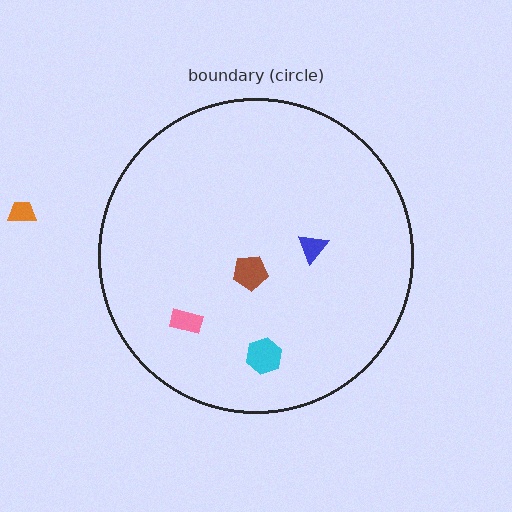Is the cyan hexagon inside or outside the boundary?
Inside.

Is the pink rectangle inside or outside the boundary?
Inside.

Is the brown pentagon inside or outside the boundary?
Inside.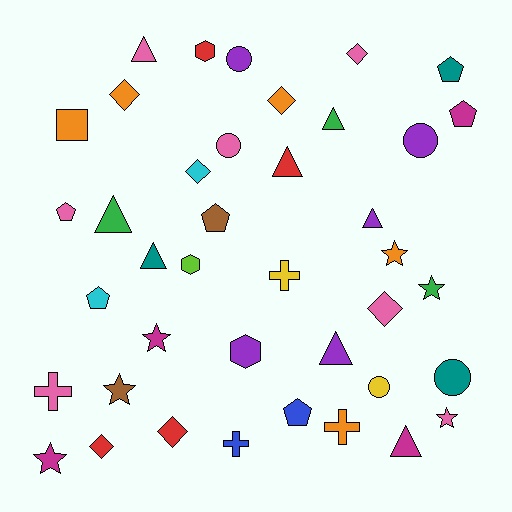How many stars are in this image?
There are 6 stars.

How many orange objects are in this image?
There are 5 orange objects.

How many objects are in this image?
There are 40 objects.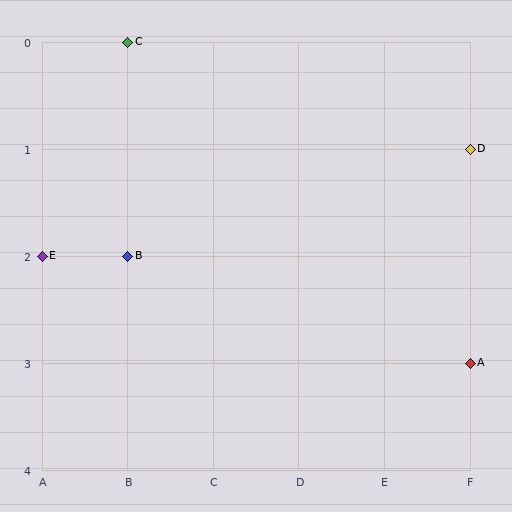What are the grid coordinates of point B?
Point B is at grid coordinates (B, 2).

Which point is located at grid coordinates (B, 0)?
Point C is at (B, 0).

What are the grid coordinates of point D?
Point D is at grid coordinates (F, 1).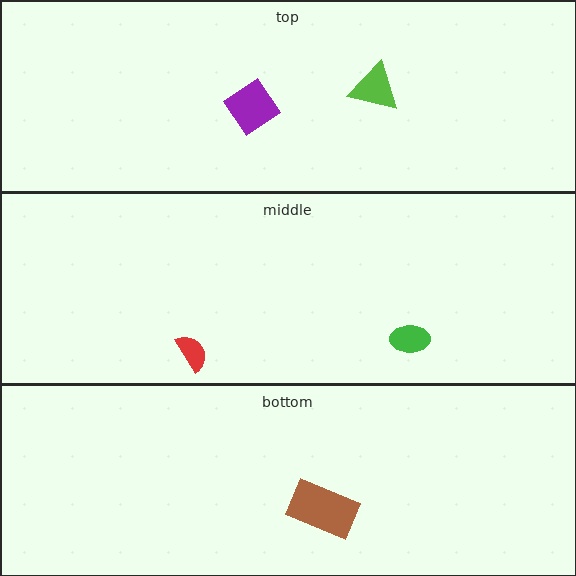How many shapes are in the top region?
2.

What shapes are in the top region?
The purple diamond, the lime triangle.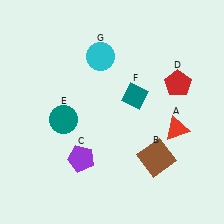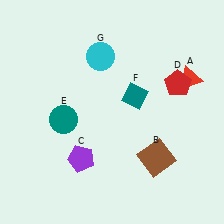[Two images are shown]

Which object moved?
The red triangle (A) moved up.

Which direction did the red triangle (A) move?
The red triangle (A) moved up.